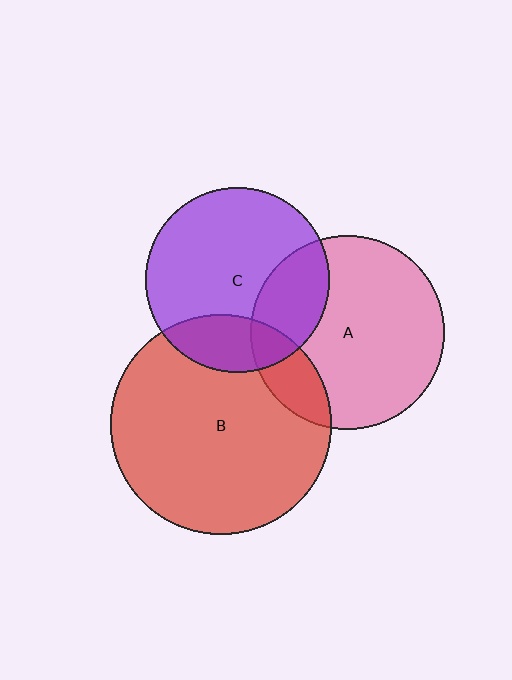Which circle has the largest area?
Circle B (red).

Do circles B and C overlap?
Yes.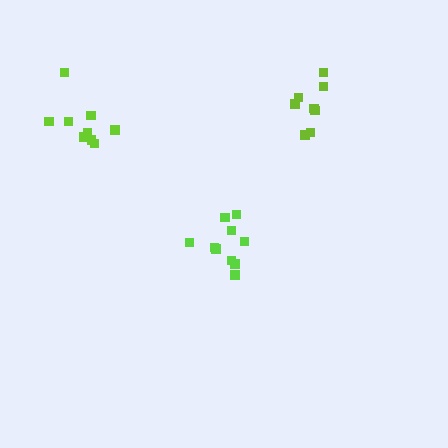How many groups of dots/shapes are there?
There are 3 groups.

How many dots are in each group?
Group 1: 8 dots, Group 2: 9 dots, Group 3: 10 dots (27 total).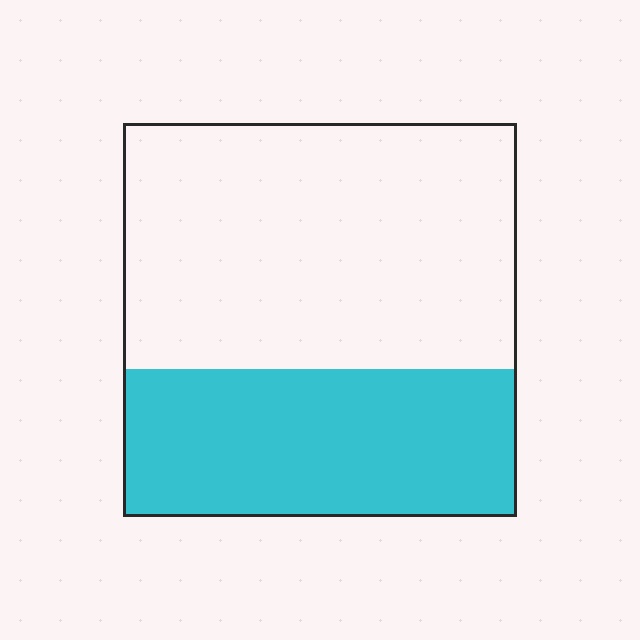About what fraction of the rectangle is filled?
About three eighths (3/8).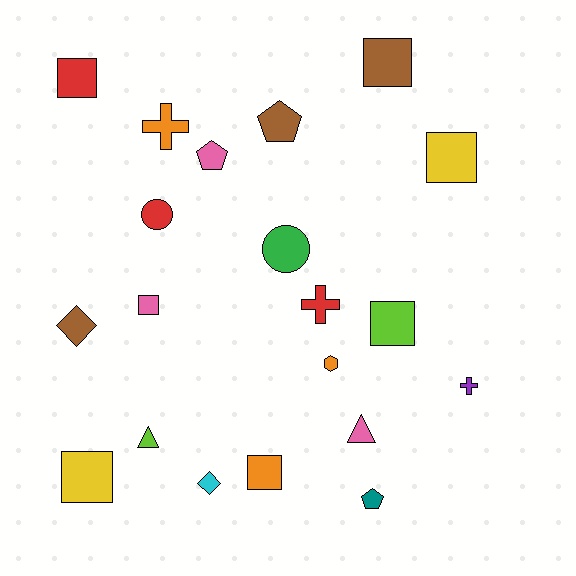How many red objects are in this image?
There are 3 red objects.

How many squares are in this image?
There are 7 squares.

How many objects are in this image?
There are 20 objects.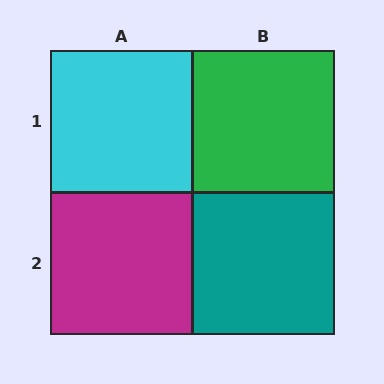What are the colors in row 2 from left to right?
Magenta, teal.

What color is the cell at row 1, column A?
Cyan.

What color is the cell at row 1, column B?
Green.